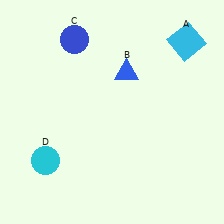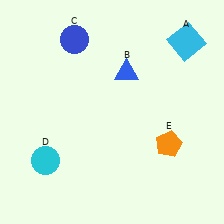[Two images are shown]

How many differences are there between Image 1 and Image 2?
There is 1 difference between the two images.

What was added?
An orange pentagon (E) was added in Image 2.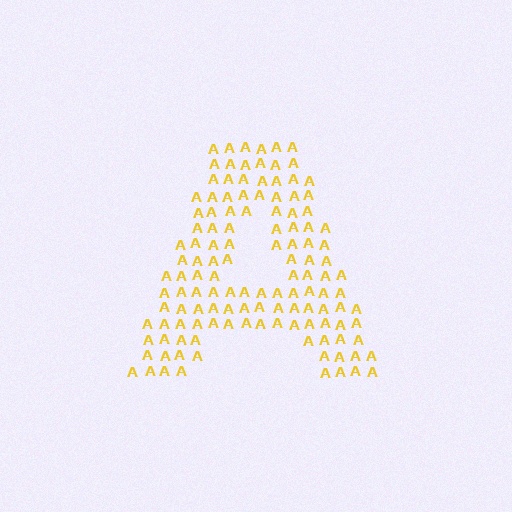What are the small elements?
The small elements are letter A's.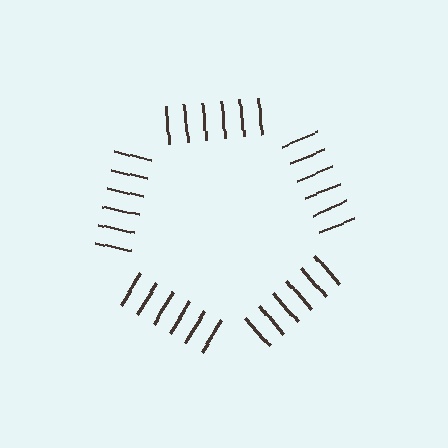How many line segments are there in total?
30 — 6 along each of the 5 edges.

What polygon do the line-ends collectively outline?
An illusory pentagon — the line segments terminate on its edges but no continuous stroke is drawn.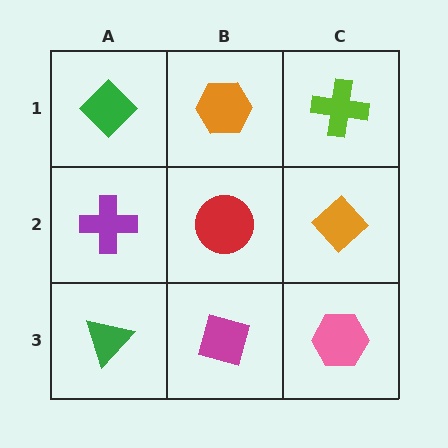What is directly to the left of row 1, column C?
An orange hexagon.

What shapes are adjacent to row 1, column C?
An orange diamond (row 2, column C), an orange hexagon (row 1, column B).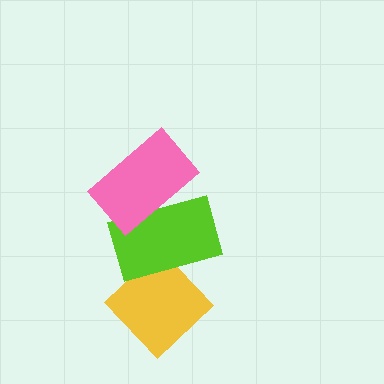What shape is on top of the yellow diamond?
The lime rectangle is on top of the yellow diamond.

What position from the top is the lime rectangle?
The lime rectangle is 2nd from the top.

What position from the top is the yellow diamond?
The yellow diamond is 3rd from the top.